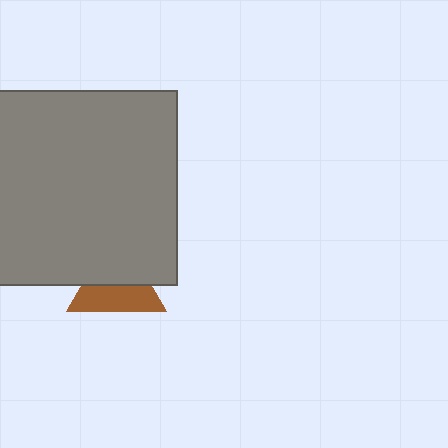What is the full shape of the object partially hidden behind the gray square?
The partially hidden object is a brown triangle.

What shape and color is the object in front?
The object in front is a gray square.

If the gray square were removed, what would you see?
You would see the complete brown triangle.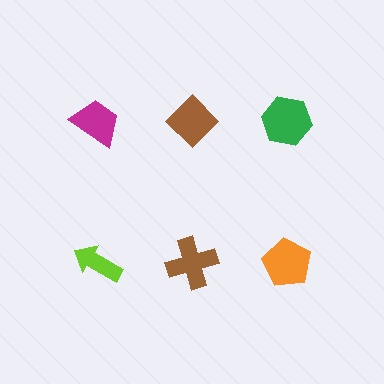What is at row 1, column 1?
A magenta trapezoid.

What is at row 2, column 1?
A lime arrow.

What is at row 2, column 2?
A brown cross.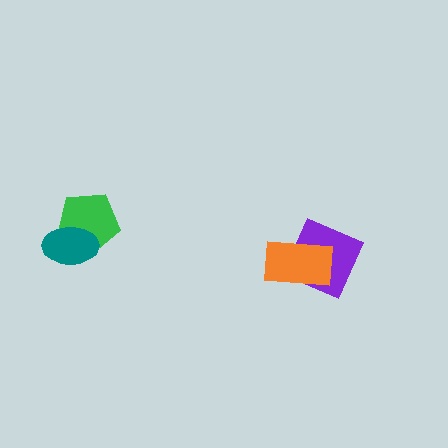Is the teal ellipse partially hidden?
No, no other shape covers it.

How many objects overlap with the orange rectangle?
1 object overlaps with the orange rectangle.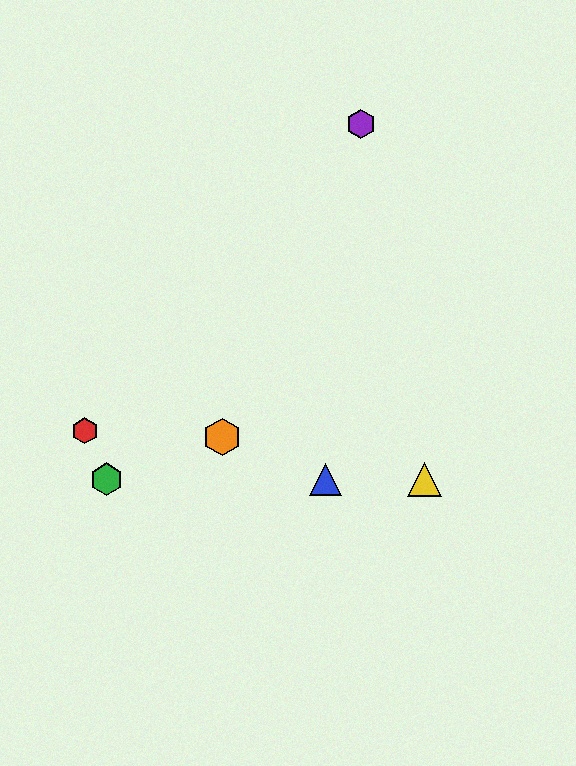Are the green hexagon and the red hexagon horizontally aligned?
No, the green hexagon is at y≈479 and the red hexagon is at y≈431.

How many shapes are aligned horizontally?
3 shapes (the blue triangle, the green hexagon, the yellow triangle) are aligned horizontally.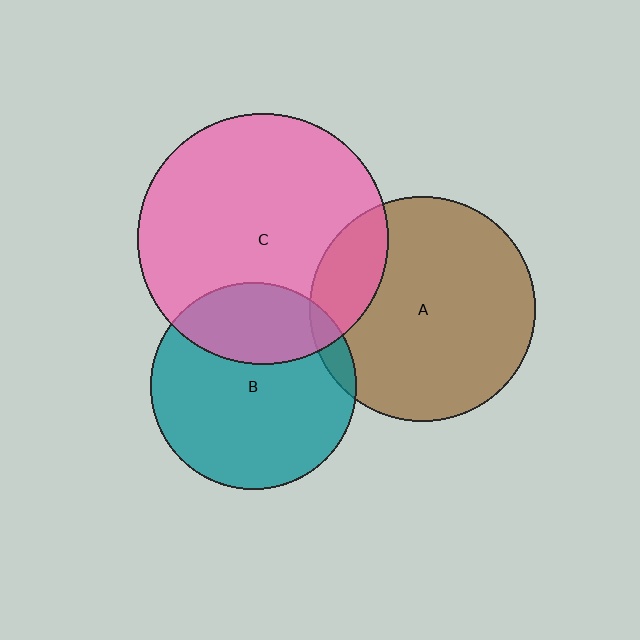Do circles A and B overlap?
Yes.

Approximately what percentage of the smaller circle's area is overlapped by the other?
Approximately 5%.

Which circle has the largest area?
Circle C (pink).